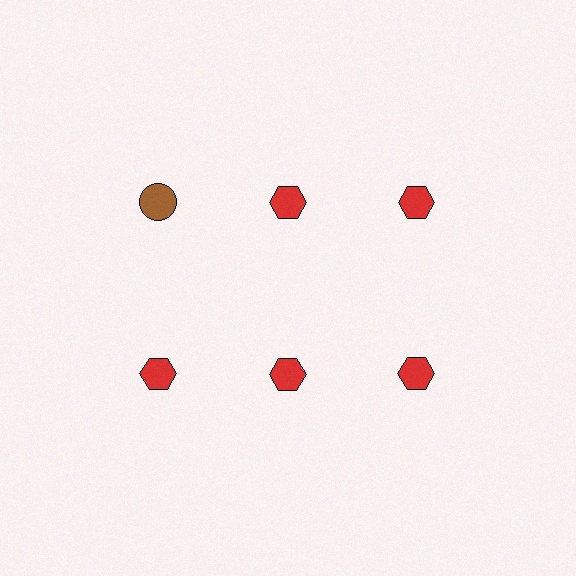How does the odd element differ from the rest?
It differs in both color (brown instead of red) and shape (circle instead of hexagon).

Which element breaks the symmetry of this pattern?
The brown circle in the top row, leftmost column breaks the symmetry. All other shapes are red hexagons.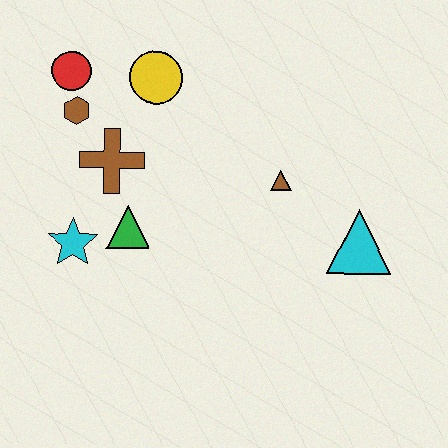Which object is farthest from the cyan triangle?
The red circle is farthest from the cyan triangle.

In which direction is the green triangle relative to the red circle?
The green triangle is below the red circle.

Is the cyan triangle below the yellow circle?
Yes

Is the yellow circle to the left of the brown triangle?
Yes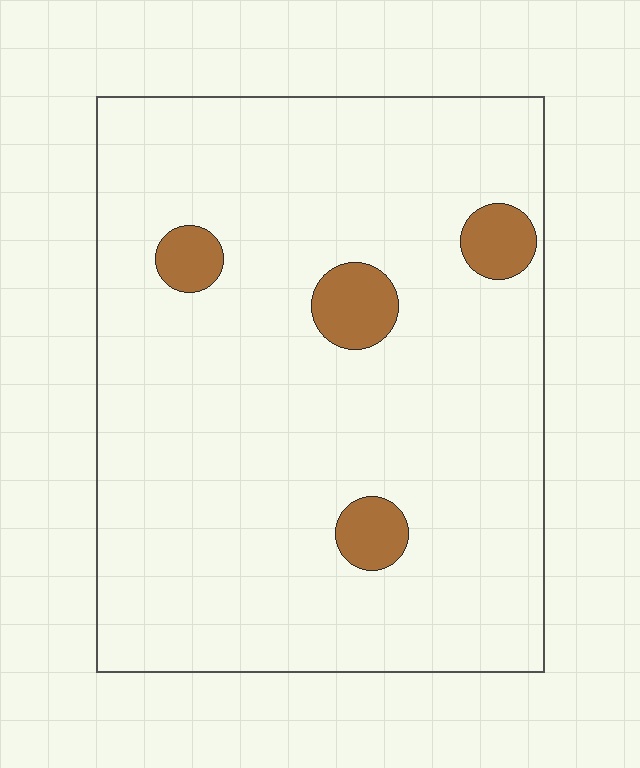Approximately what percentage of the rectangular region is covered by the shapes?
Approximately 5%.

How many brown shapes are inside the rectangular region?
4.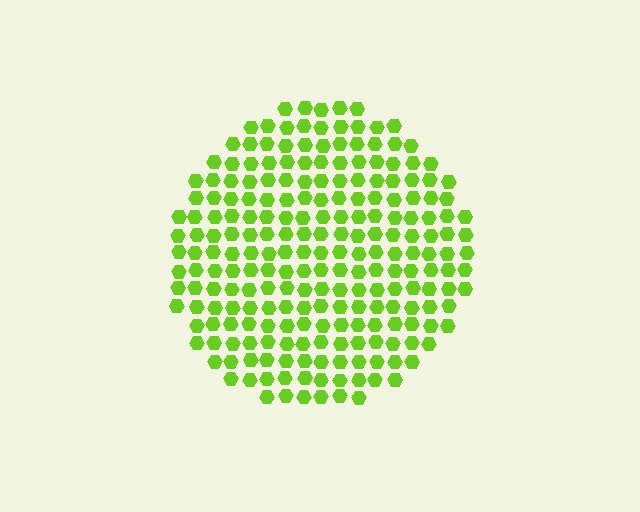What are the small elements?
The small elements are hexagons.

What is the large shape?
The large shape is a circle.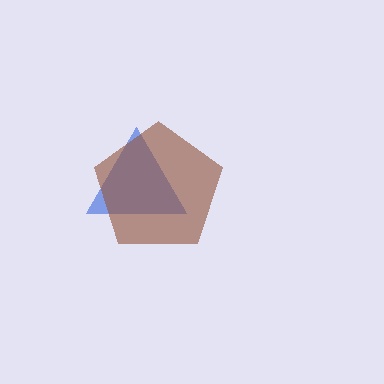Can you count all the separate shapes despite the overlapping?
Yes, there are 2 separate shapes.